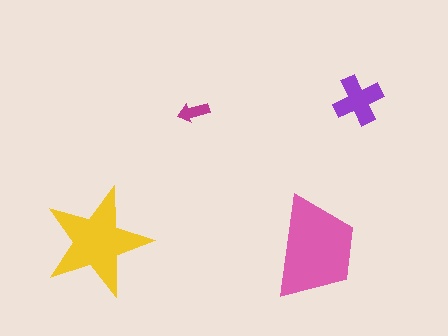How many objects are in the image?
There are 4 objects in the image.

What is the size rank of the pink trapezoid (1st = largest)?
1st.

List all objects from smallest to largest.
The magenta arrow, the purple cross, the yellow star, the pink trapezoid.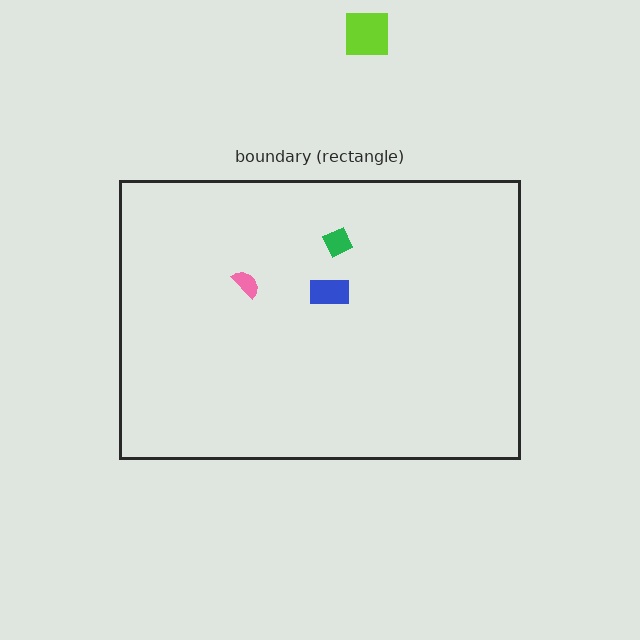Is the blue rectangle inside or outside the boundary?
Inside.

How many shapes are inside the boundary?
3 inside, 1 outside.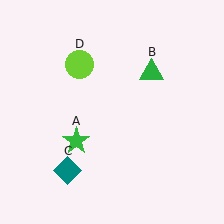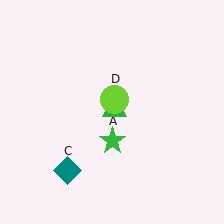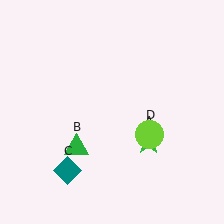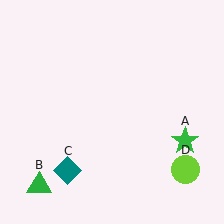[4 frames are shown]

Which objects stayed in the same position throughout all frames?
Teal diamond (object C) remained stationary.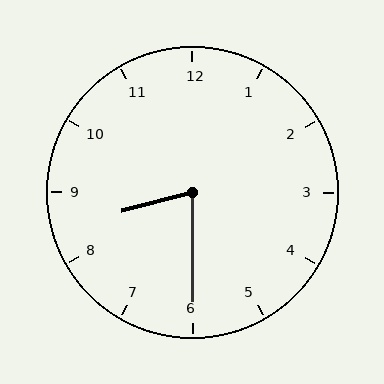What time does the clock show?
8:30.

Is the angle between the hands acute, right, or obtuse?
It is acute.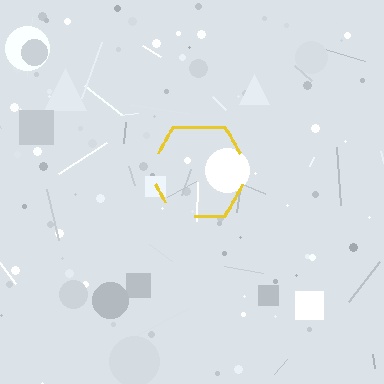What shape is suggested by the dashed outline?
The dashed outline suggests a hexagon.